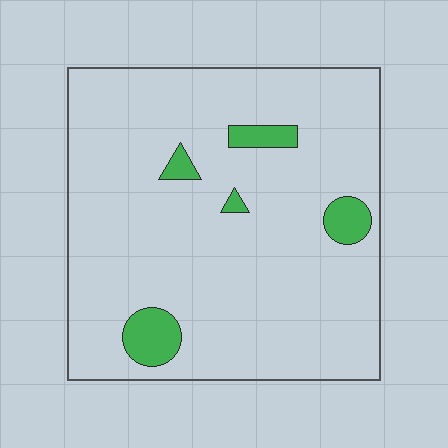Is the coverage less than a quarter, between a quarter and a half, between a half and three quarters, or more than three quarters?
Less than a quarter.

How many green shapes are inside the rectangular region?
5.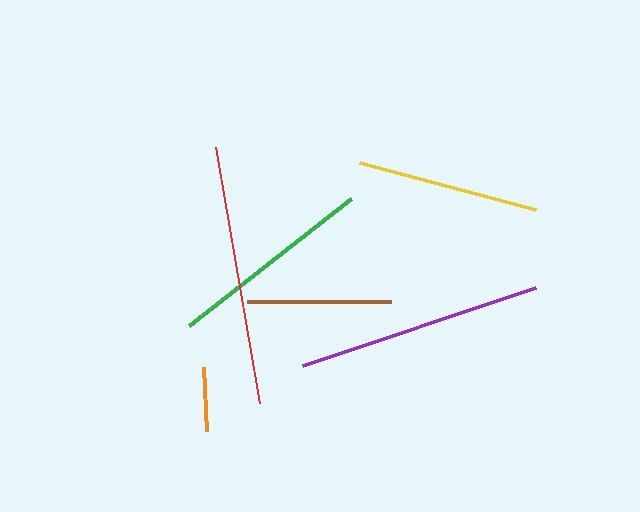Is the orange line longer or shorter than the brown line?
The brown line is longer than the orange line.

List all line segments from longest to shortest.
From longest to shortest: red, purple, green, yellow, brown, orange.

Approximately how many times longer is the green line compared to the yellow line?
The green line is approximately 1.1 times the length of the yellow line.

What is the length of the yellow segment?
The yellow segment is approximately 182 pixels long.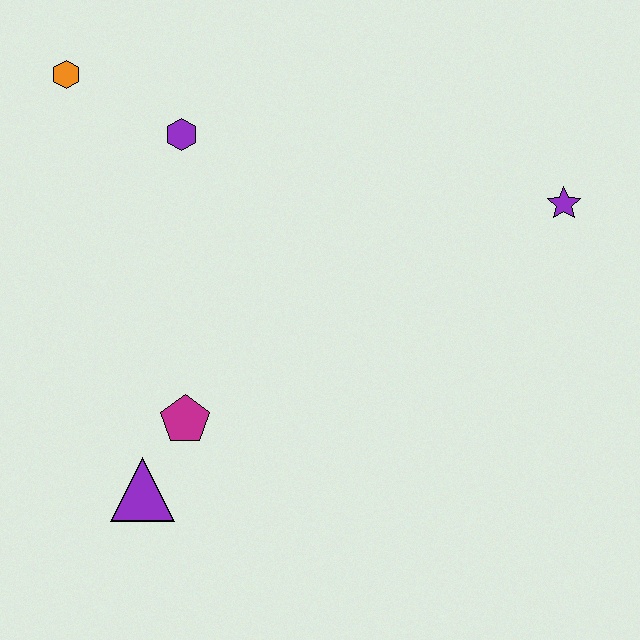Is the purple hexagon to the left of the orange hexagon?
No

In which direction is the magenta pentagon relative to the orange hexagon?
The magenta pentagon is below the orange hexagon.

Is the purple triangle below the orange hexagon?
Yes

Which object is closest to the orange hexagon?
The purple hexagon is closest to the orange hexagon.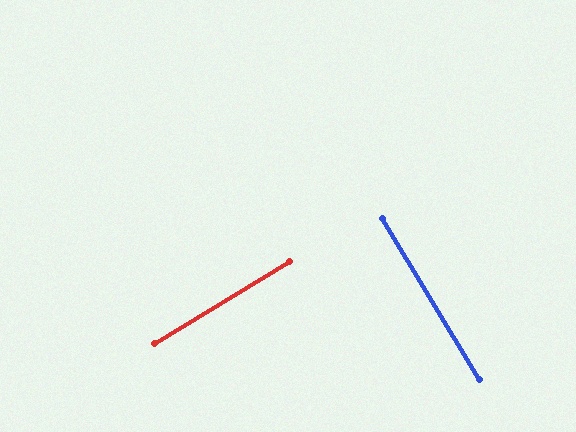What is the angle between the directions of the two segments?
Approximately 90 degrees.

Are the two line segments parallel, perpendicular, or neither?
Perpendicular — they meet at approximately 90°.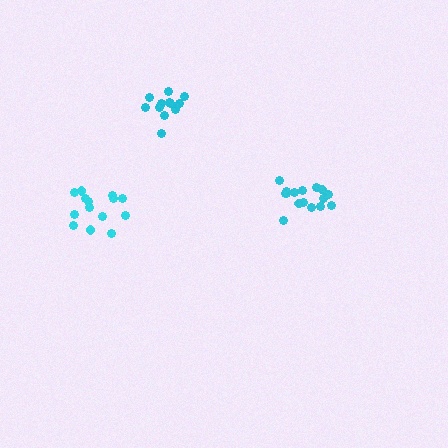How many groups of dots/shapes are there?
There are 3 groups.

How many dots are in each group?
Group 1: 14 dots, Group 2: 16 dots, Group 3: 12 dots (42 total).